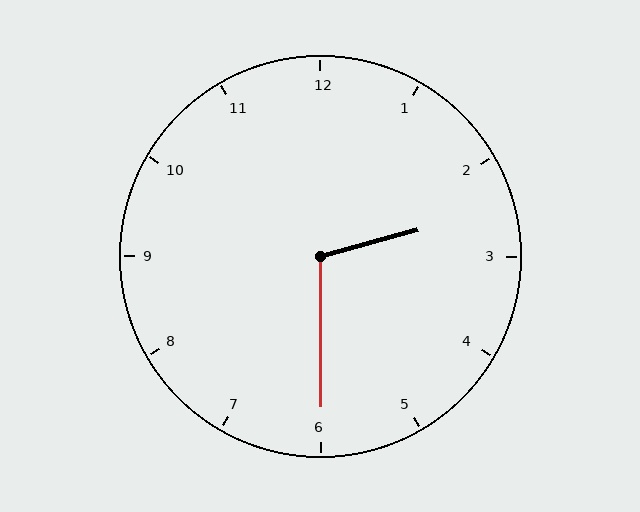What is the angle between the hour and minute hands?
Approximately 105 degrees.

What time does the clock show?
2:30.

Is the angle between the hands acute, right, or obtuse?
It is obtuse.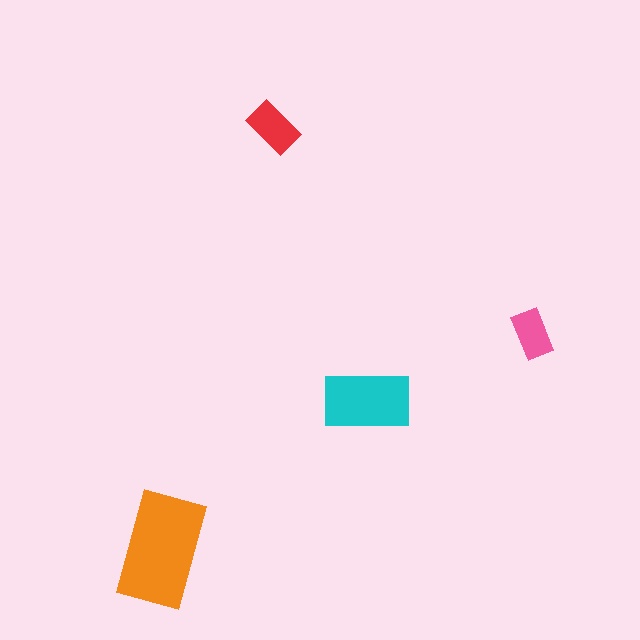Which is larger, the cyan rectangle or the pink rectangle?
The cyan one.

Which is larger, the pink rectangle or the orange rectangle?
The orange one.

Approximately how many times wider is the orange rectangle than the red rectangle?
About 2 times wider.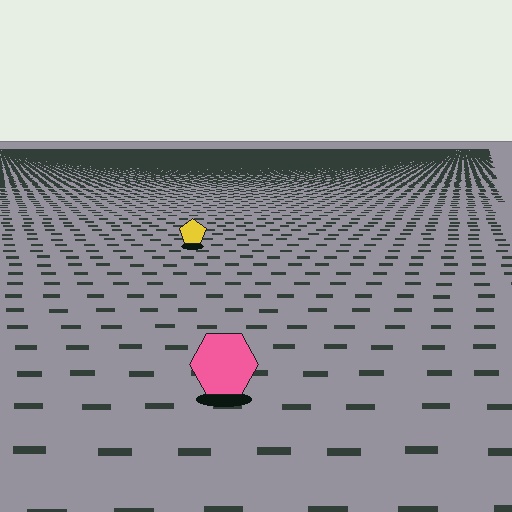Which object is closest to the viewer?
The pink hexagon is closest. The texture marks near it are larger and more spread out.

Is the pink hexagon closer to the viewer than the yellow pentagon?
Yes. The pink hexagon is closer — you can tell from the texture gradient: the ground texture is coarser near it.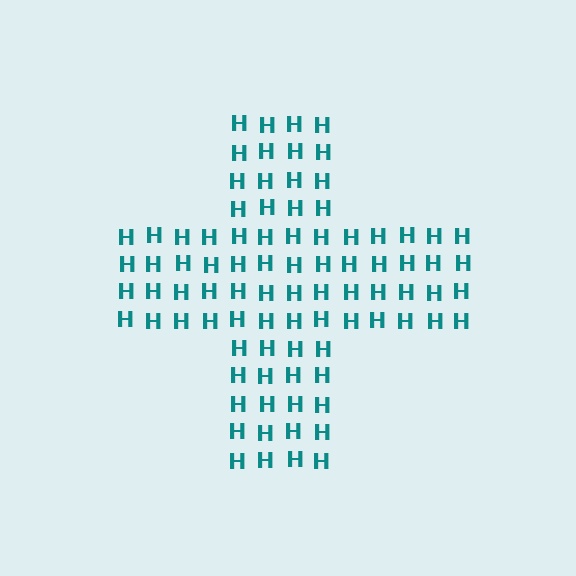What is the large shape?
The large shape is a cross.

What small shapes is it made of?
It is made of small letter H's.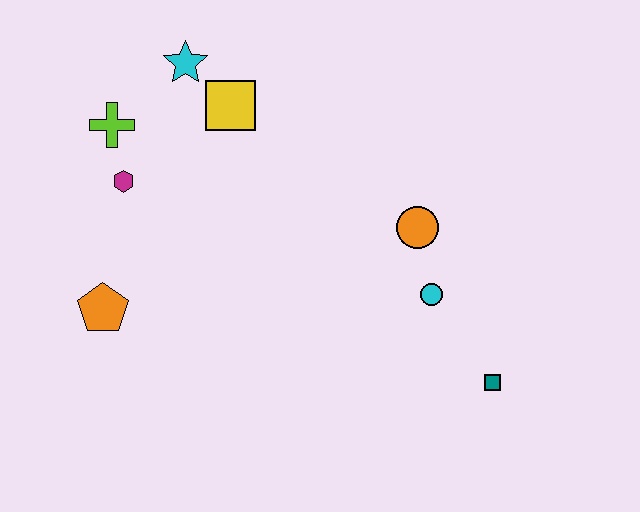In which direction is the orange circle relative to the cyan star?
The orange circle is to the right of the cyan star.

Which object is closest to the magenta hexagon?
The lime cross is closest to the magenta hexagon.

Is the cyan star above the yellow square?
Yes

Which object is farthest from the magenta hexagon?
The teal square is farthest from the magenta hexagon.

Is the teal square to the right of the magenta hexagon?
Yes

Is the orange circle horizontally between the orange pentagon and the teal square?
Yes